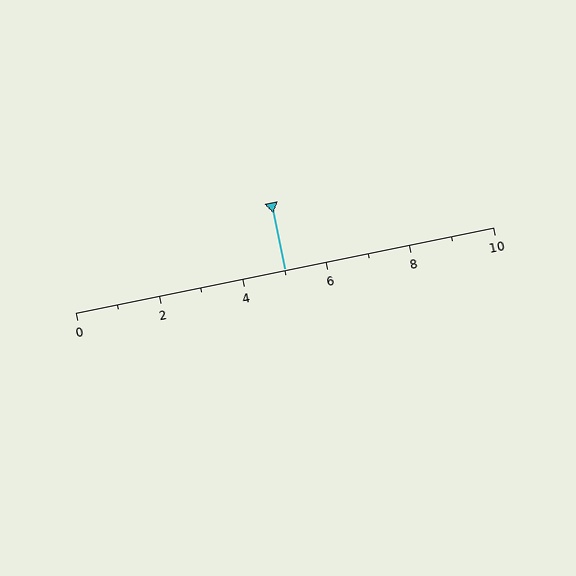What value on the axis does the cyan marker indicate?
The marker indicates approximately 5.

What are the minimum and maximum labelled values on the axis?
The axis runs from 0 to 10.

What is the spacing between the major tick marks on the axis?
The major ticks are spaced 2 apart.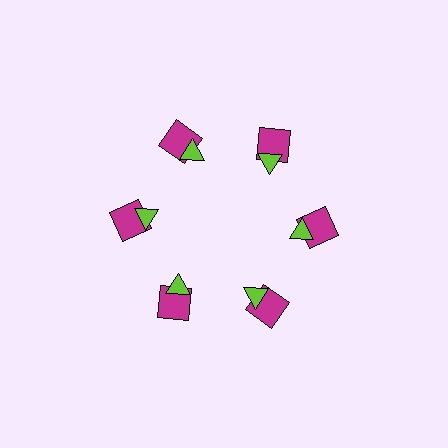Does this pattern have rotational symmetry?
Yes, this pattern has 6-fold rotational symmetry. It looks the same after rotating 60 degrees around the center.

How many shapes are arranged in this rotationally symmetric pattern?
There are 12 shapes, arranged in 6 groups of 2.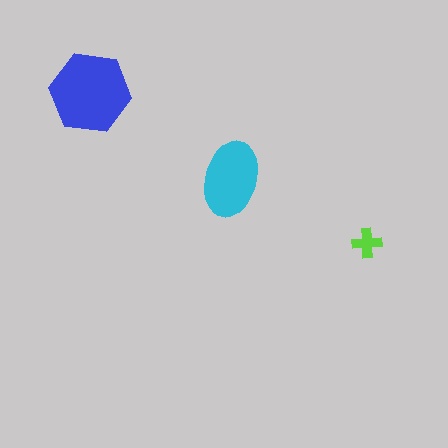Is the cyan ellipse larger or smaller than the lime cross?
Larger.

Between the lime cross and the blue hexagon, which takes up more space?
The blue hexagon.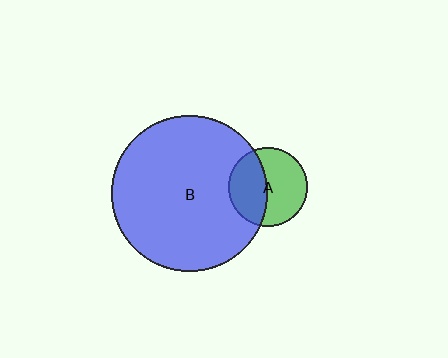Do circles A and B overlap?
Yes.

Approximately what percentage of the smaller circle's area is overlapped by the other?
Approximately 45%.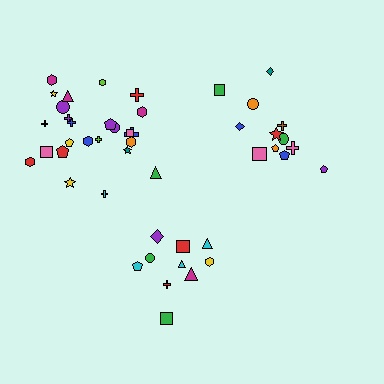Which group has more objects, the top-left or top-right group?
The top-left group.